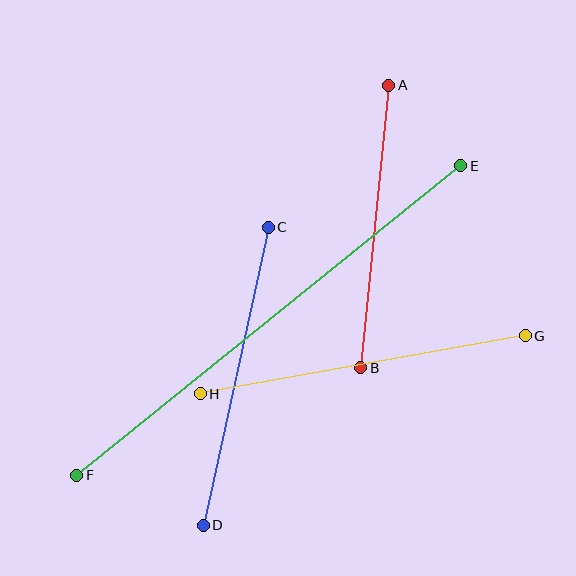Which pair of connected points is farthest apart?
Points E and F are farthest apart.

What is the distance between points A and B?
The distance is approximately 284 pixels.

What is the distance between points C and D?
The distance is approximately 305 pixels.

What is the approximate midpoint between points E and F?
The midpoint is at approximately (269, 320) pixels.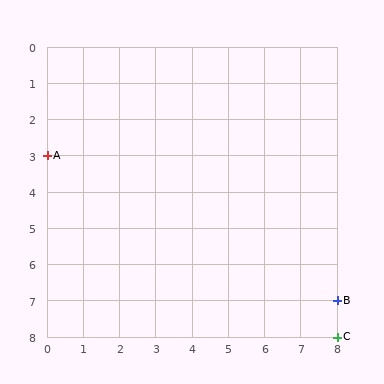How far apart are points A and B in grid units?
Points A and B are 8 columns and 4 rows apart (about 8.9 grid units diagonally).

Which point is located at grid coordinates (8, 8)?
Point C is at (8, 8).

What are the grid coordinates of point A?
Point A is at grid coordinates (0, 3).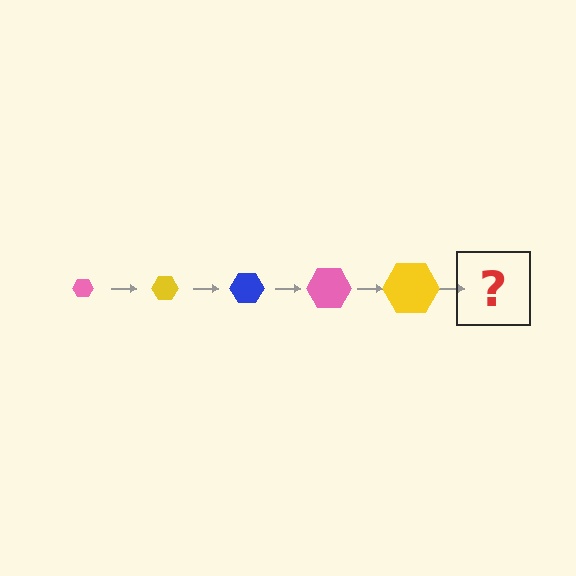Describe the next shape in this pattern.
It should be a blue hexagon, larger than the previous one.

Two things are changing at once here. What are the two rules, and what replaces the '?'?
The two rules are that the hexagon grows larger each step and the color cycles through pink, yellow, and blue. The '?' should be a blue hexagon, larger than the previous one.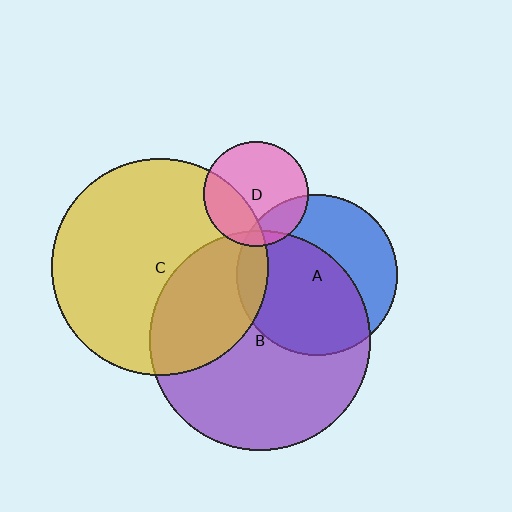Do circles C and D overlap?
Yes.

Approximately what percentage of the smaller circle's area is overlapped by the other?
Approximately 30%.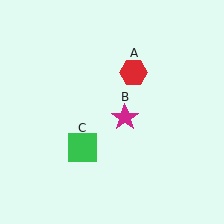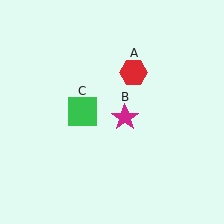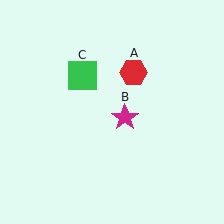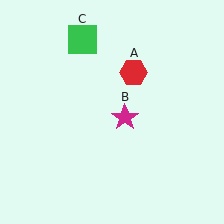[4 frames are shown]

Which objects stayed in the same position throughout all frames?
Red hexagon (object A) and magenta star (object B) remained stationary.